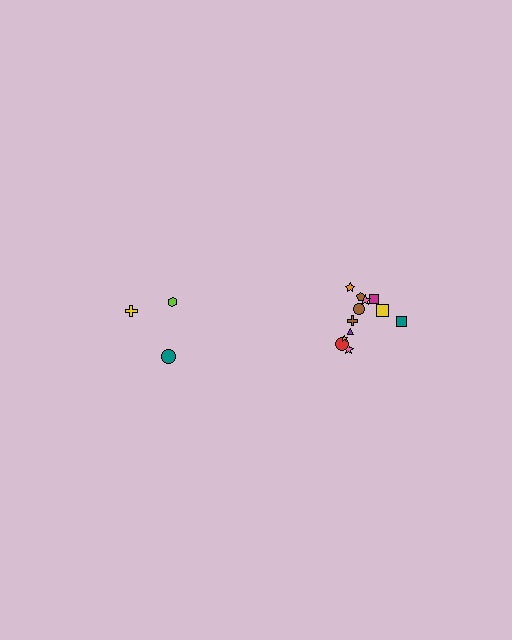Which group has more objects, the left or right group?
The right group.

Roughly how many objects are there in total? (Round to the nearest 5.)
Roughly 15 objects in total.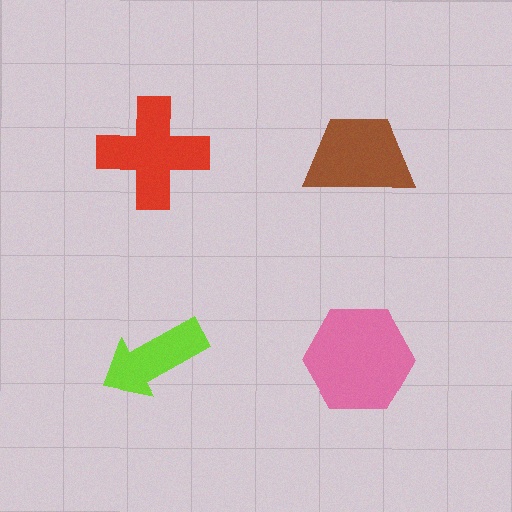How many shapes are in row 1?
2 shapes.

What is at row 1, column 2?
A brown trapezoid.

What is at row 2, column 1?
A lime arrow.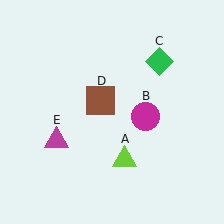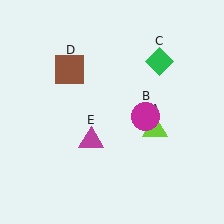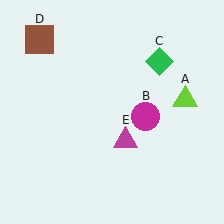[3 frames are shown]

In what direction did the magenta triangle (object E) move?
The magenta triangle (object E) moved right.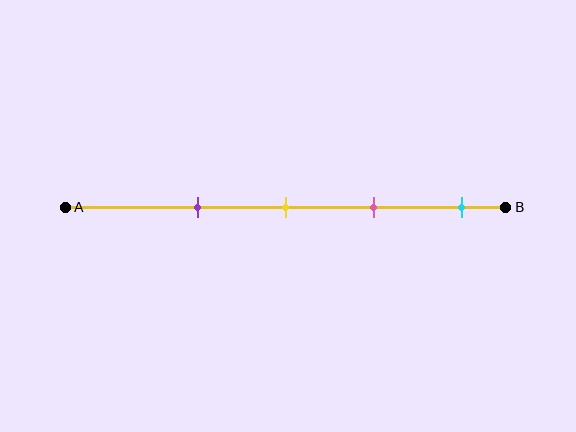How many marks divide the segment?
There are 4 marks dividing the segment.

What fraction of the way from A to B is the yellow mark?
The yellow mark is approximately 50% (0.5) of the way from A to B.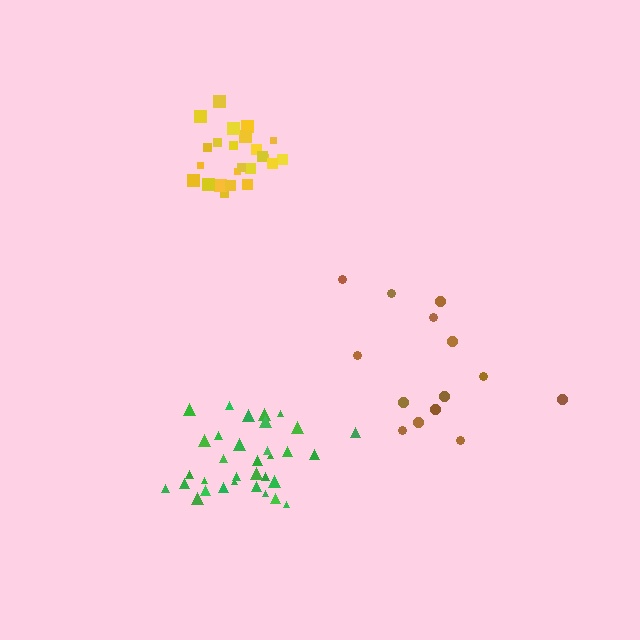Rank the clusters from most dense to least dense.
green, yellow, brown.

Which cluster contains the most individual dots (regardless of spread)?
Green (33).